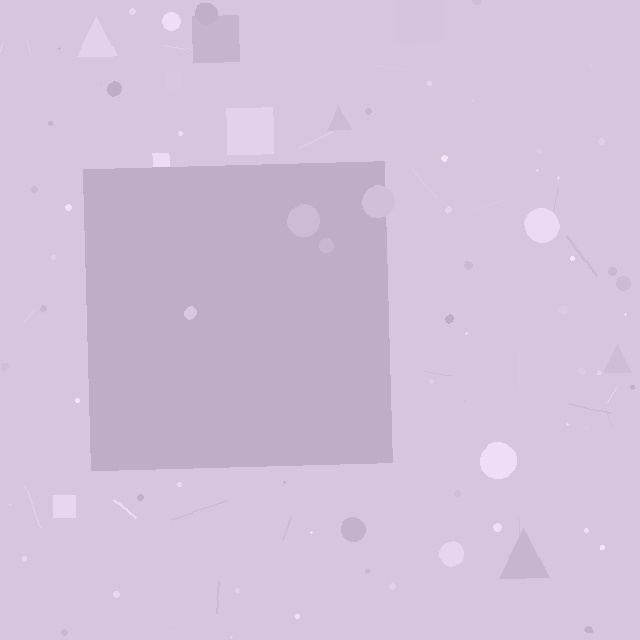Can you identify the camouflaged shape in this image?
The camouflaged shape is a square.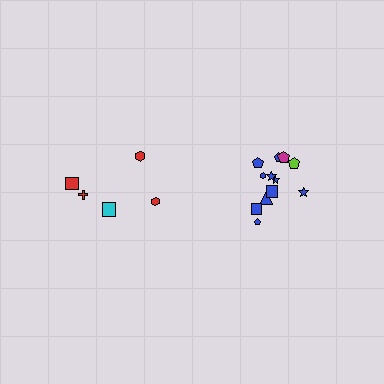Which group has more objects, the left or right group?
The right group.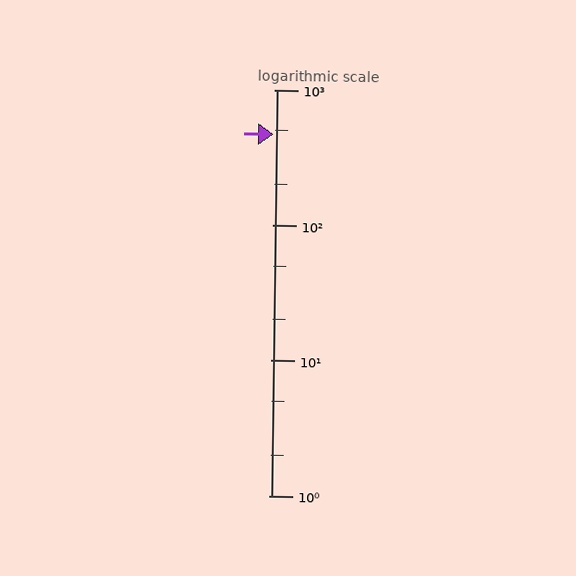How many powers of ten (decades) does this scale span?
The scale spans 3 decades, from 1 to 1000.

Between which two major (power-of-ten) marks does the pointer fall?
The pointer is between 100 and 1000.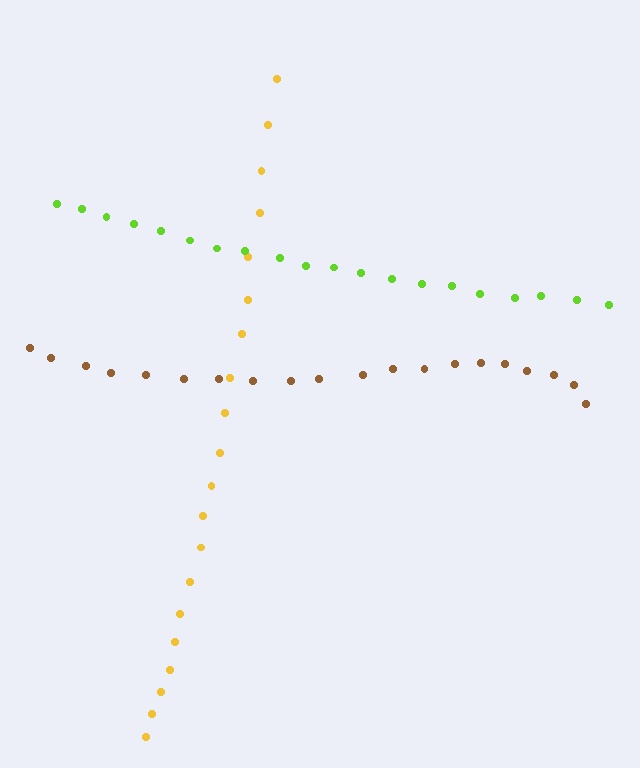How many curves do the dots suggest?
There are 3 distinct paths.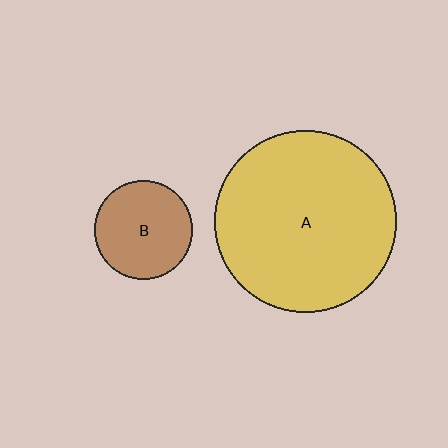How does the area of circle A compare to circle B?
Approximately 3.4 times.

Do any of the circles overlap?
No, none of the circles overlap.